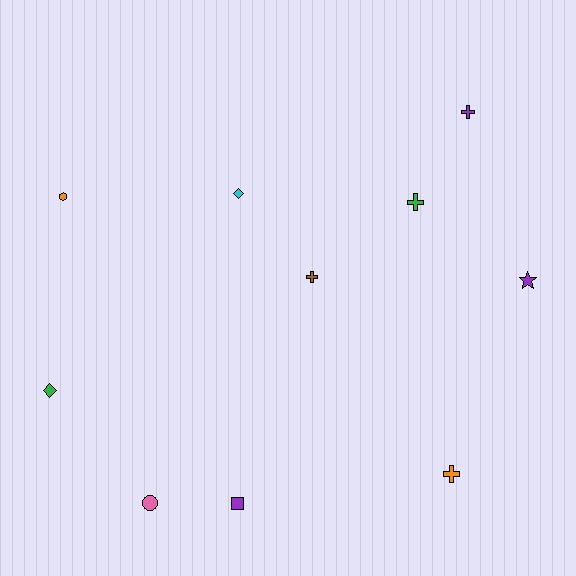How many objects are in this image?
There are 10 objects.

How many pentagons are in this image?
There are no pentagons.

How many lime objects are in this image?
There are no lime objects.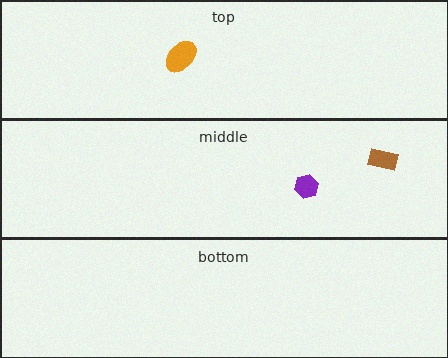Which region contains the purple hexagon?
The middle region.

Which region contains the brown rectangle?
The middle region.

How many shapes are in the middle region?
2.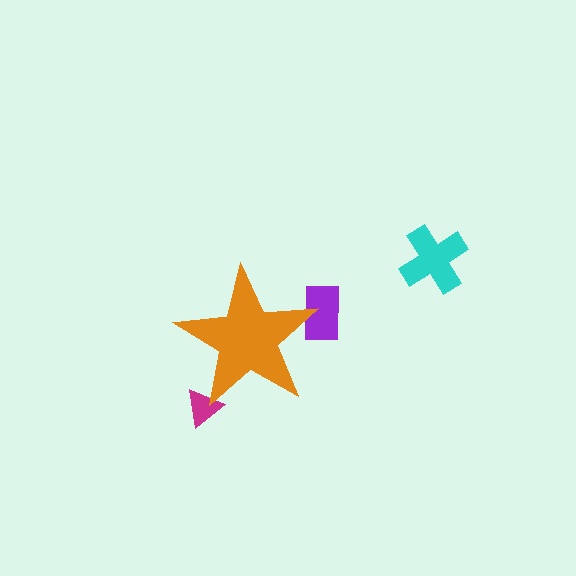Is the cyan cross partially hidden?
No, the cyan cross is fully visible.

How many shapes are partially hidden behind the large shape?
2 shapes are partially hidden.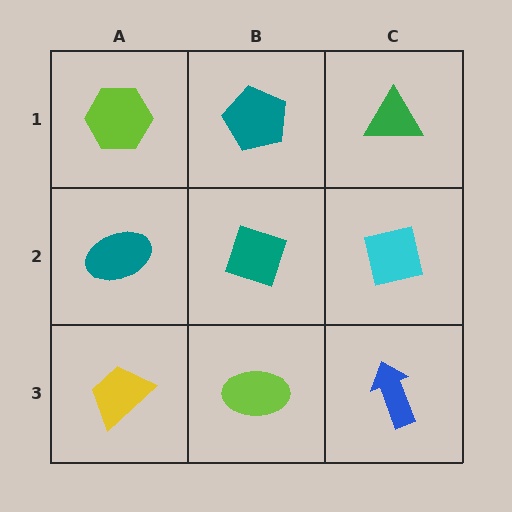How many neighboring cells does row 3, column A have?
2.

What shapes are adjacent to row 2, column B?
A teal pentagon (row 1, column B), a lime ellipse (row 3, column B), a teal ellipse (row 2, column A), a cyan square (row 2, column C).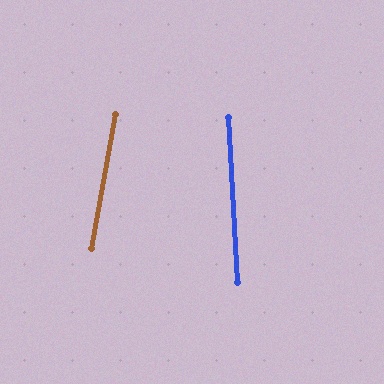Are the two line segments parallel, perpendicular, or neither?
Neither parallel nor perpendicular — they differ by about 13°.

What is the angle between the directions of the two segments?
Approximately 13 degrees.